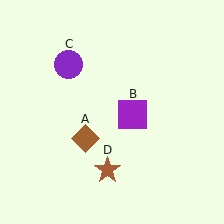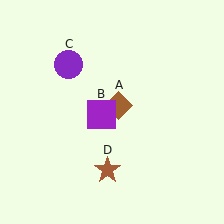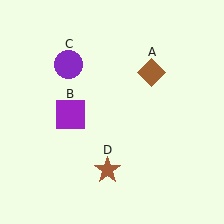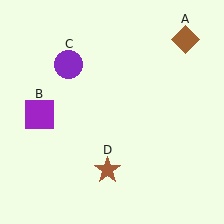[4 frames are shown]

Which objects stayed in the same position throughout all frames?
Purple circle (object C) and brown star (object D) remained stationary.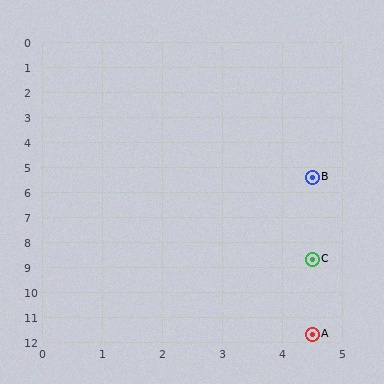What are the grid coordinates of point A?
Point A is at approximately (4.5, 11.7).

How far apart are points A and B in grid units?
Points A and B are about 6.3 grid units apart.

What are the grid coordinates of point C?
Point C is at approximately (4.5, 8.7).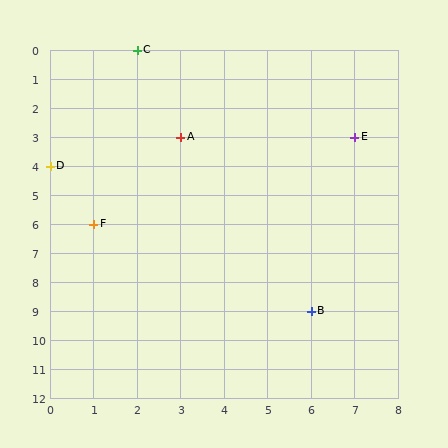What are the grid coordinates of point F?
Point F is at grid coordinates (1, 6).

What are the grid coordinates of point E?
Point E is at grid coordinates (7, 3).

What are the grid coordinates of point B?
Point B is at grid coordinates (6, 9).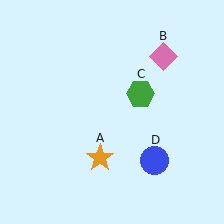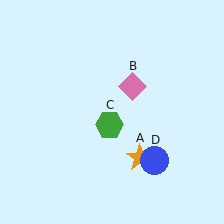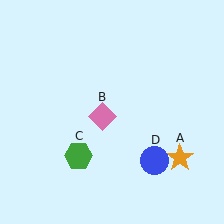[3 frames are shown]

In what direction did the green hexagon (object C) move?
The green hexagon (object C) moved down and to the left.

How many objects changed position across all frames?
3 objects changed position: orange star (object A), pink diamond (object B), green hexagon (object C).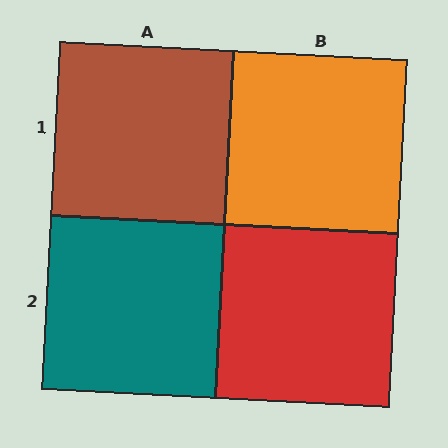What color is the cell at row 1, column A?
Brown.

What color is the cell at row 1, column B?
Orange.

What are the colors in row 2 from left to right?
Teal, red.